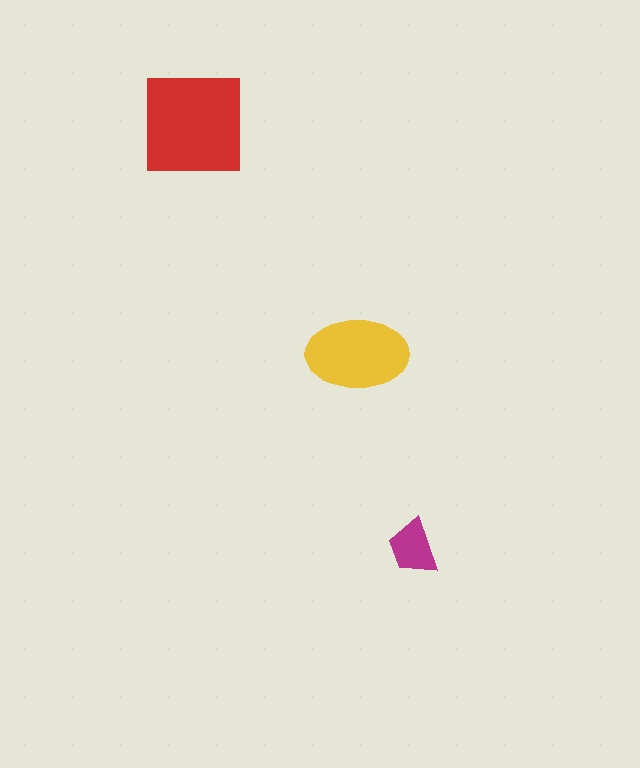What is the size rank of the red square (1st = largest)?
1st.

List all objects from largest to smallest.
The red square, the yellow ellipse, the magenta trapezoid.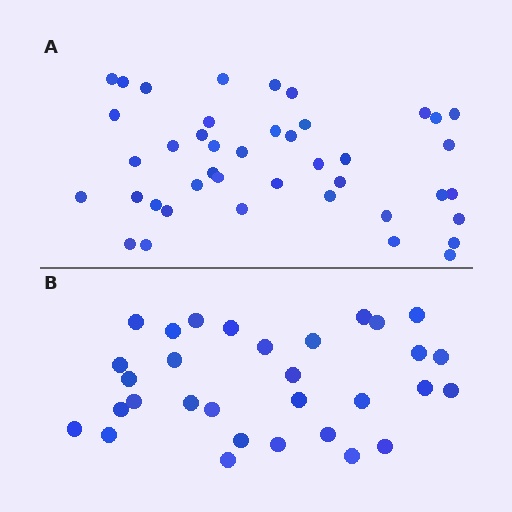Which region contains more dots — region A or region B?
Region A (the top region) has more dots.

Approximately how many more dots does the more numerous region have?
Region A has roughly 12 or so more dots than region B.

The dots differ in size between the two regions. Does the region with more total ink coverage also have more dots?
No. Region B has more total ink coverage because its dots are larger, but region A actually contains more individual dots. Total area can be misleading — the number of items is what matters here.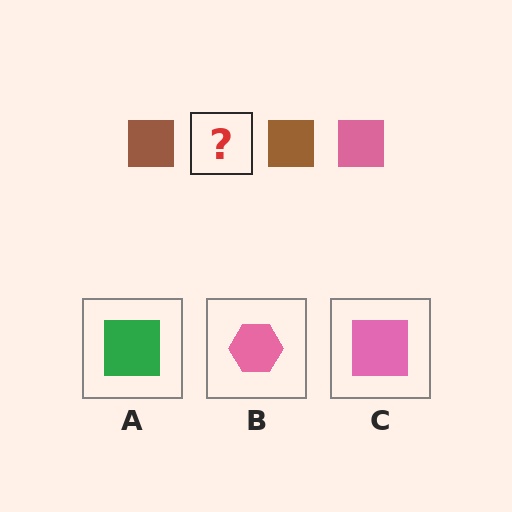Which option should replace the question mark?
Option C.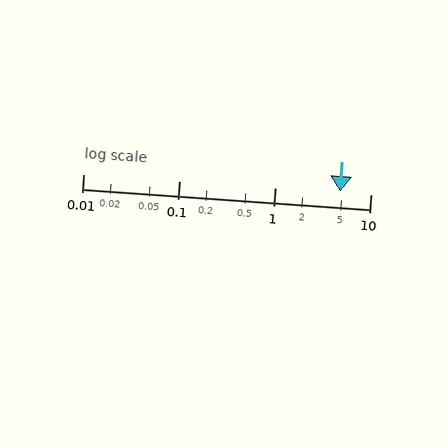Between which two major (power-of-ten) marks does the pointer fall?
The pointer is between 1 and 10.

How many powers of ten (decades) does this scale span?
The scale spans 3 decades, from 0.01 to 10.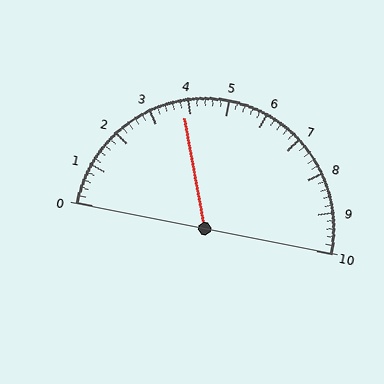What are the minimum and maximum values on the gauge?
The gauge ranges from 0 to 10.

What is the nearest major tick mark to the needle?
The nearest major tick mark is 4.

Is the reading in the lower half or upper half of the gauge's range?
The reading is in the lower half of the range (0 to 10).